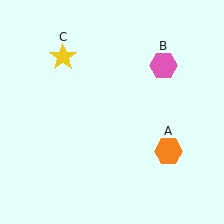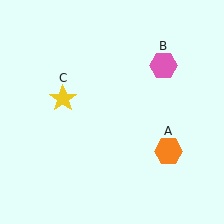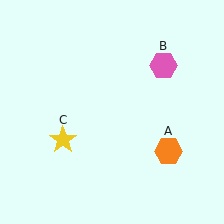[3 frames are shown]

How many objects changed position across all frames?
1 object changed position: yellow star (object C).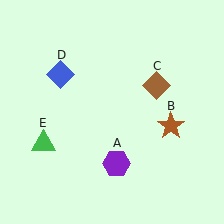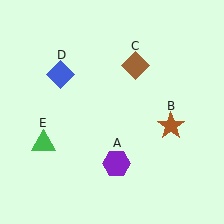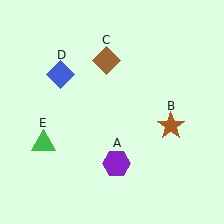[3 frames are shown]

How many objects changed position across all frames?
1 object changed position: brown diamond (object C).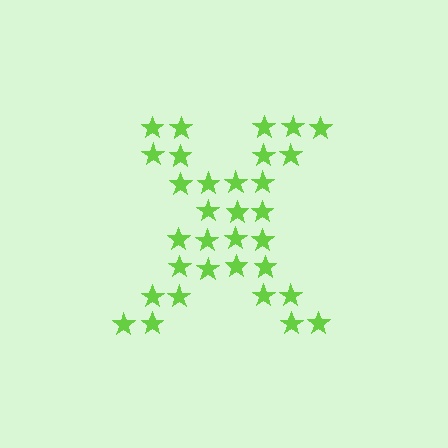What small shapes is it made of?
It is made of small stars.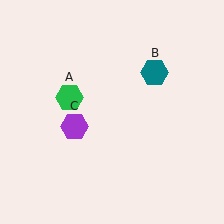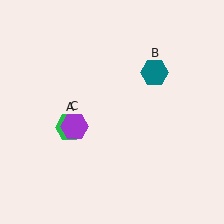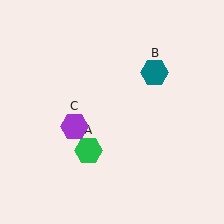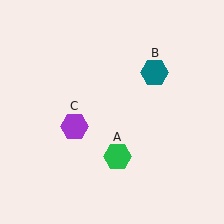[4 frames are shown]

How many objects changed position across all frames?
1 object changed position: green hexagon (object A).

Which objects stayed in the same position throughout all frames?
Teal hexagon (object B) and purple hexagon (object C) remained stationary.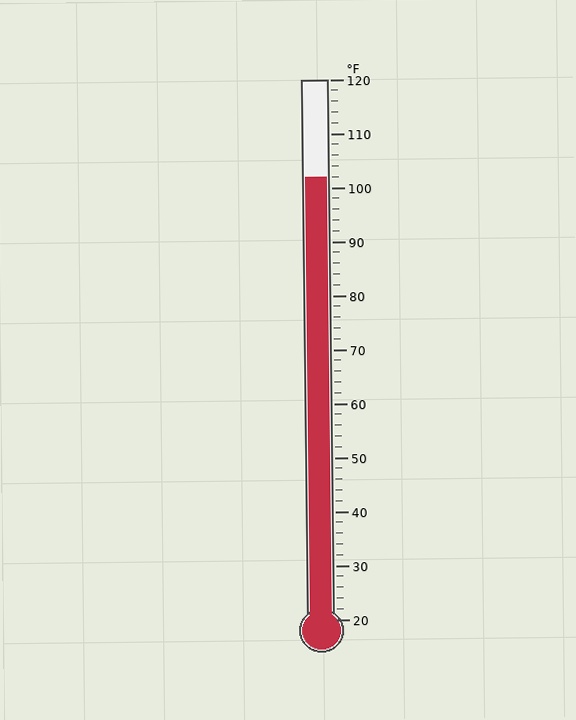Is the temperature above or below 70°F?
The temperature is above 70°F.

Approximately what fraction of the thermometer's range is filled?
The thermometer is filled to approximately 80% of its range.